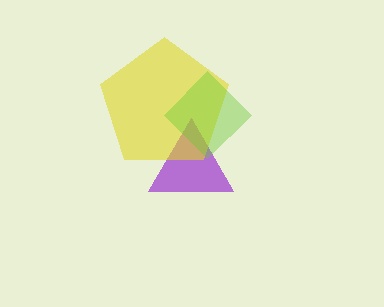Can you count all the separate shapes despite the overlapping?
Yes, there are 3 separate shapes.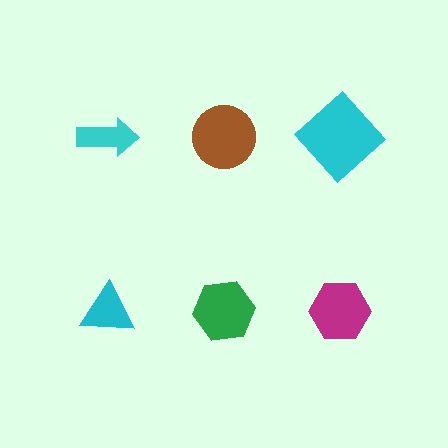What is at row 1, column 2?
A brown circle.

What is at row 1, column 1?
A cyan arrow.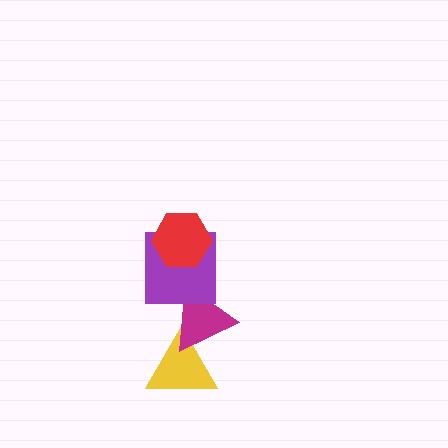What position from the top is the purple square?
The purple square is 2nd from the top.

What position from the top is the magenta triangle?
The magenta triangle is 3rd from the top.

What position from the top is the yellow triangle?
The yellow triangle is 4th from the top.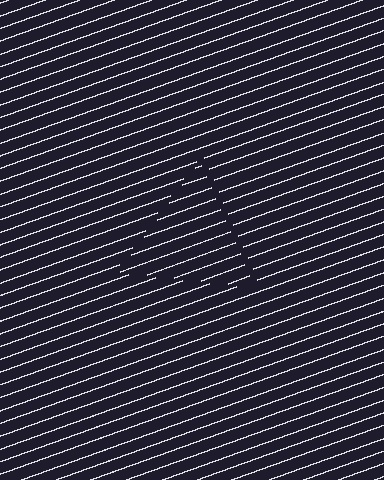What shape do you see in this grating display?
An illusory triangle. The interior of the shape contains the same grating, shifted by half a period — the contour is defined by the phase discontinuity where line-ends from the inner and outer gratings abut.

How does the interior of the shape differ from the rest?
The interior of the shape contains the same grating, shifted by half a period — the contour is defined by the phase discontinuity where line-ends from the inner and outer gratings abut.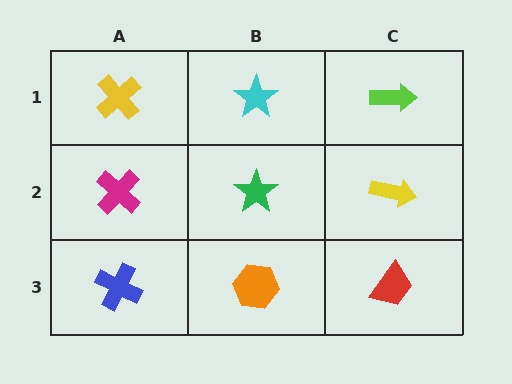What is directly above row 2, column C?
A lime arrow.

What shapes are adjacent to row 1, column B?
A green star (row 2, column B), a yellow cross (row 1, column A), a lime arrow (row 1, column C).